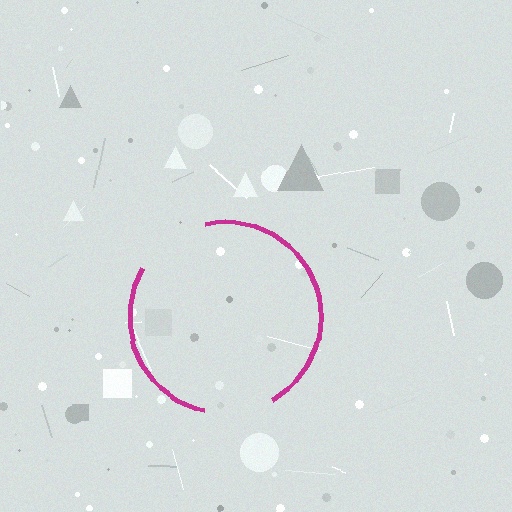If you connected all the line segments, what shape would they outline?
They would outline a circle.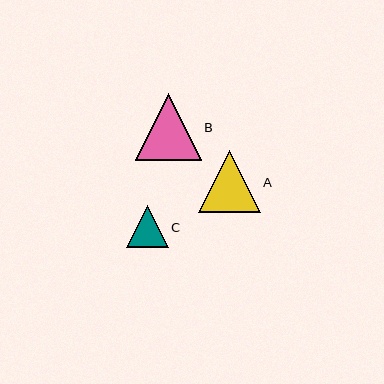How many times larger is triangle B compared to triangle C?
Triangle B is approximately 1.6 times the size of triangle C.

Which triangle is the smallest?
Triangle C is the smallest with a size of approximately 42 pixels.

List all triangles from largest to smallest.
From largest to smallest: B, A, C.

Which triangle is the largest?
Triangle B is the largest with a size of approximately 66 pixels.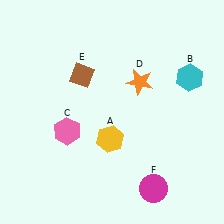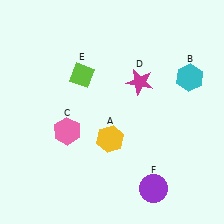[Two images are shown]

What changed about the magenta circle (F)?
In Image 1, F is magenta. In Image 2, it changed to purple.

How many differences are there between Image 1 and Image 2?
There are 3 differences between the two images.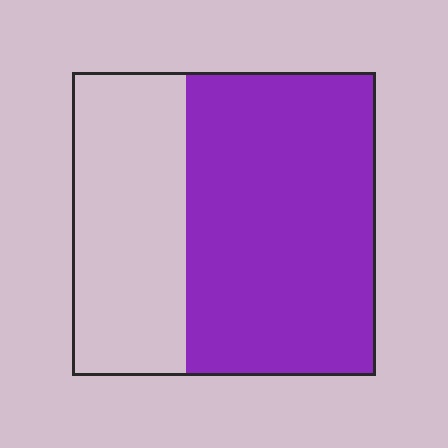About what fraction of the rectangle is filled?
About five eighths (5/8).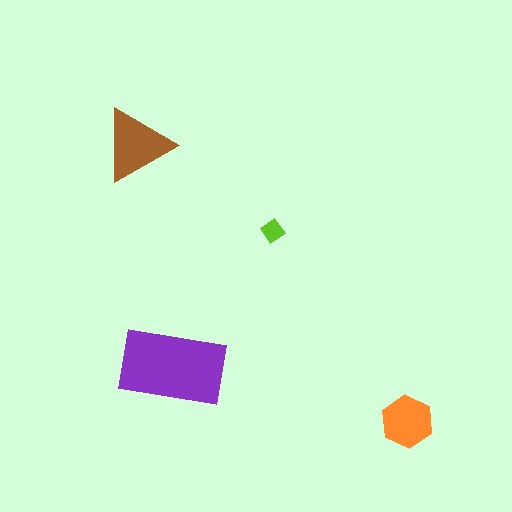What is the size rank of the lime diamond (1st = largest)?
4th.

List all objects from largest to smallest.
The purple rectangle, the brown triangle, the orange hexagon, the lime diamond.